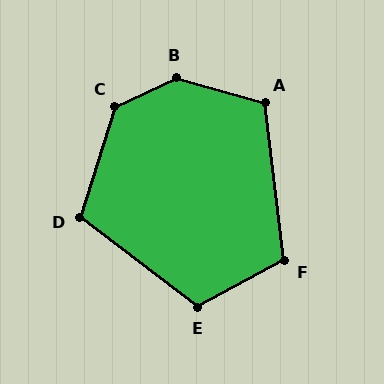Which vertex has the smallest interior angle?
D, at approximately 110 degrees.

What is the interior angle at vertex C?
Approximately 132 degrees (obtuse).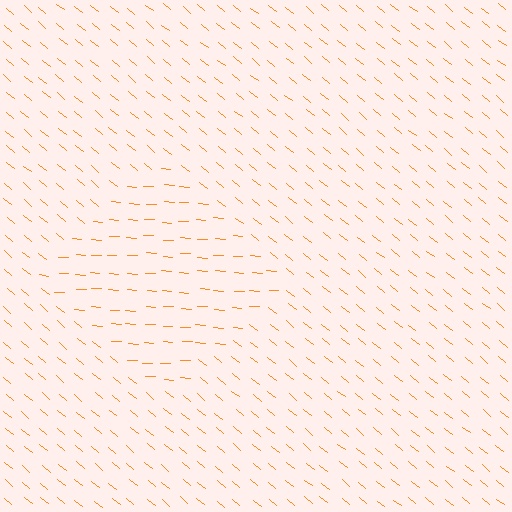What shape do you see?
I see a diamond.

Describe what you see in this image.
The image is filled with small orange line segments. A diamond region in the image has lines oriented differently from the surrounding lines, creating a visible texture boundary.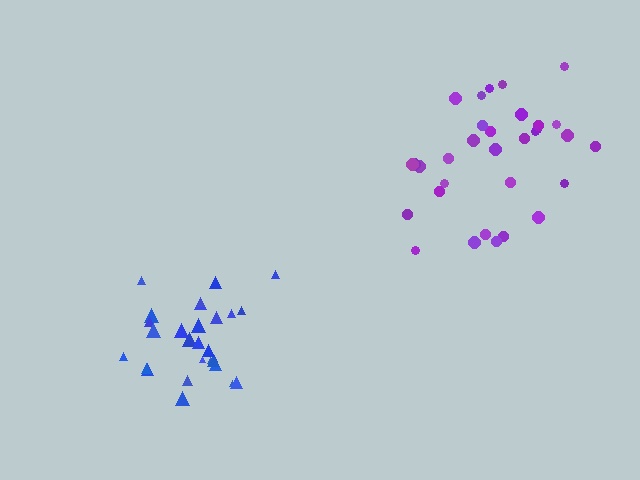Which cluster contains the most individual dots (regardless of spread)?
Purple (32).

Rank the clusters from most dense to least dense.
blue, purple.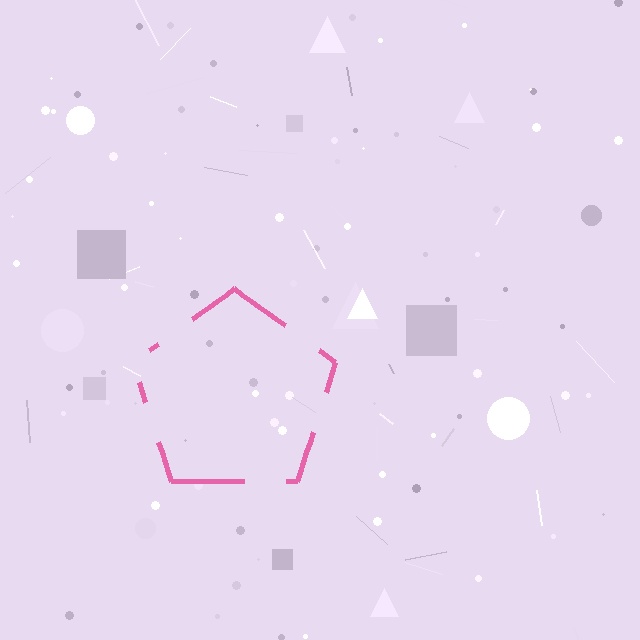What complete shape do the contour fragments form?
The contour fragments form a pentagon.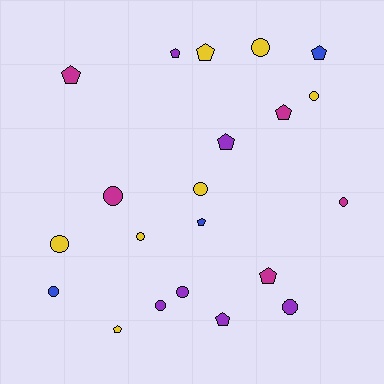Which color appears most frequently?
Yellow, with 7 objects.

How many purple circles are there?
There are 3 purple circles.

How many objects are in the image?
There are 21 objects.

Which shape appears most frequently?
Circle, with 11 objects.